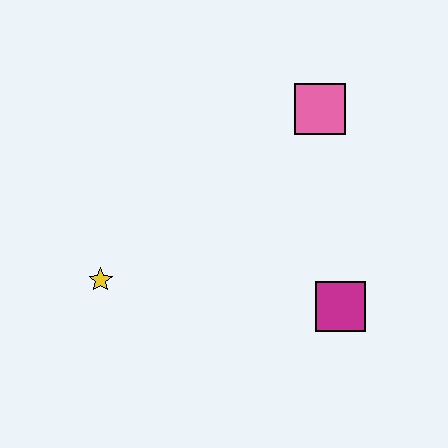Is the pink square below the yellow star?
No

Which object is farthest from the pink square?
The yellow star is farthest from the pink square.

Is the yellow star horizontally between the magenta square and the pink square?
No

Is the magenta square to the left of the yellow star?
No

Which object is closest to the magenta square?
The pink square is closest to the magenta square.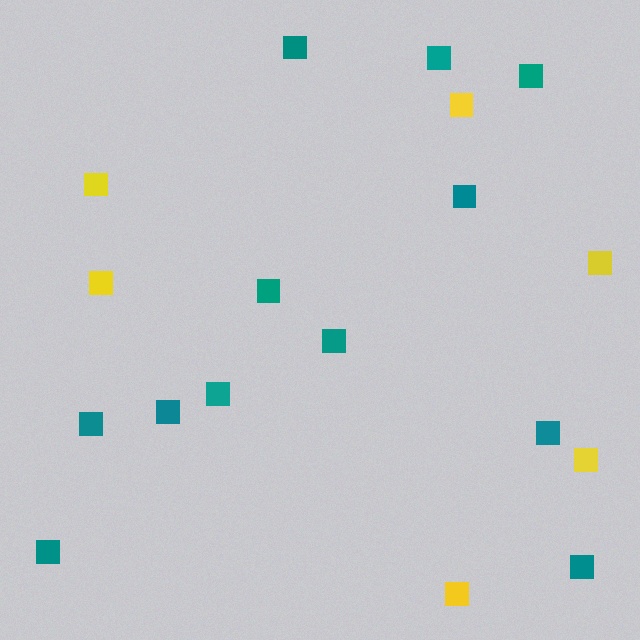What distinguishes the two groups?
There are 2 groups: one group of teal squares (12) and one group of yellow squares (6).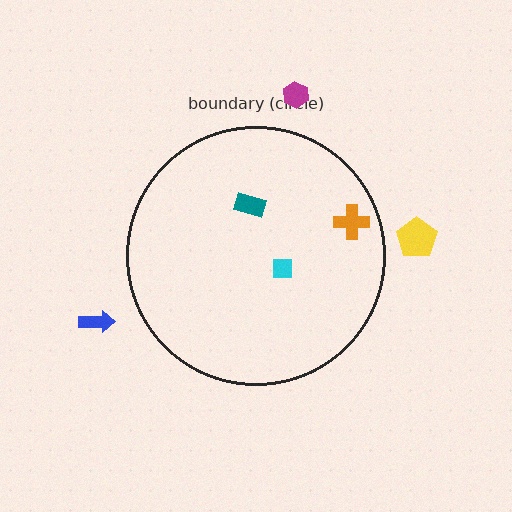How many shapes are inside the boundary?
3 inside, 3 outside.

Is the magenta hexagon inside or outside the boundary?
Outside.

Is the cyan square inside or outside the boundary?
Inside.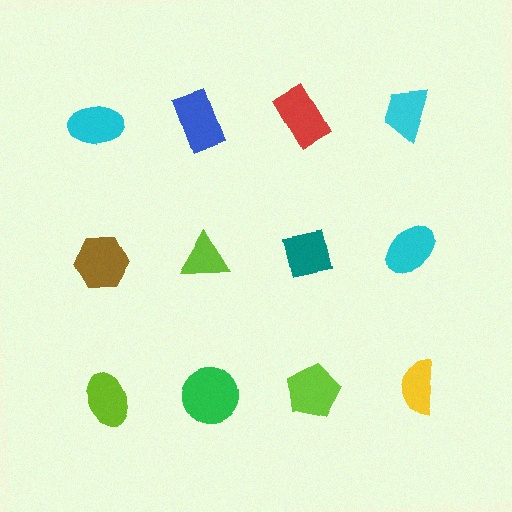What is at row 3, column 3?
A lime pentagon.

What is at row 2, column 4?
A cyan ellipse.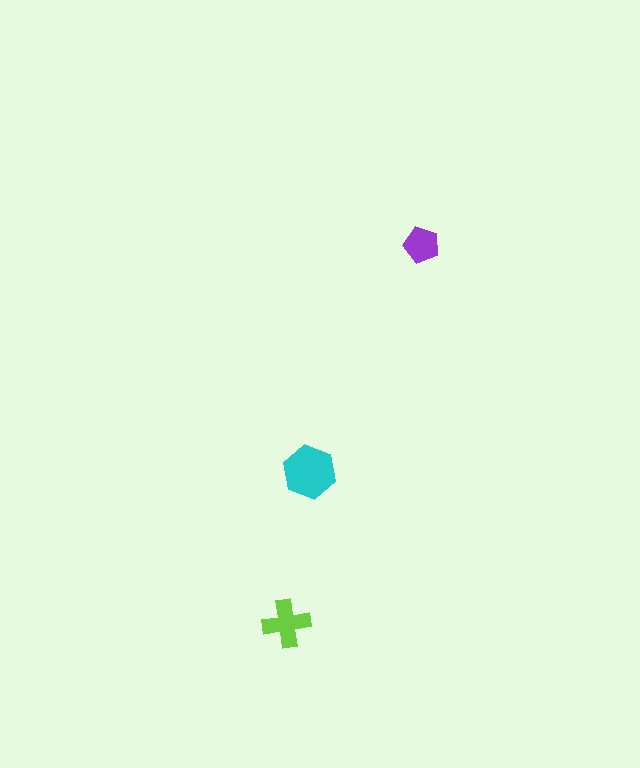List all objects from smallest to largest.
The purple pentagon, the lime cross, the cyan hexagon.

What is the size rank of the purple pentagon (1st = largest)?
3rd.